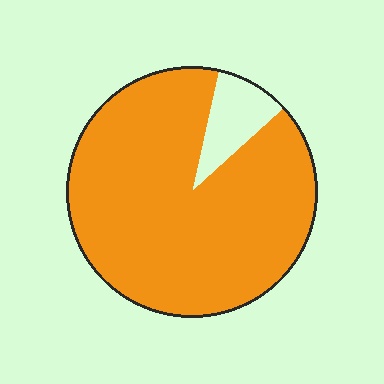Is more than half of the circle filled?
Yes.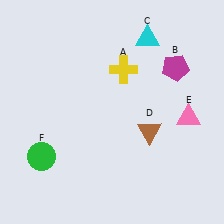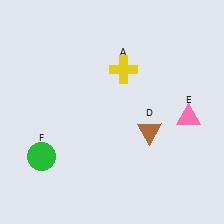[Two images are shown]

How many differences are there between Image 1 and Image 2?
There are 2 differences between the two images.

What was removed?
The magenta pentagon (B), the cyan triangle (C) were removed in Image 2.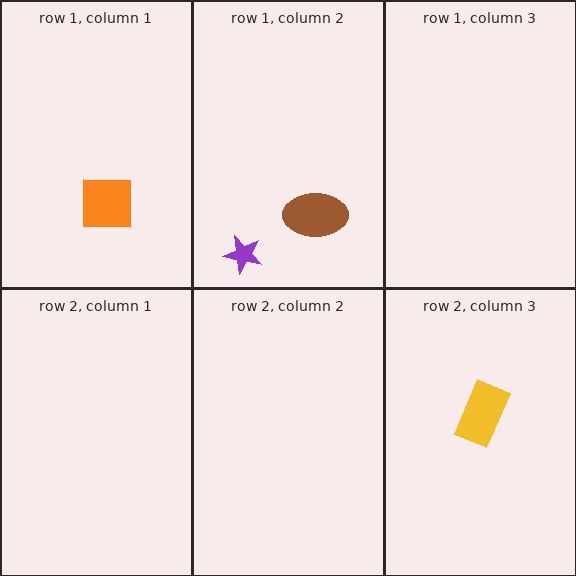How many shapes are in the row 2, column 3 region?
1.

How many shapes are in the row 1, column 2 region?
2.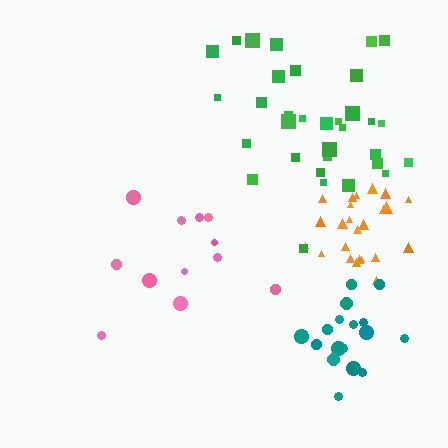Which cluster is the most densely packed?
Orange.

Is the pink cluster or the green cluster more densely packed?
Green.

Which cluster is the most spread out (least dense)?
Pink.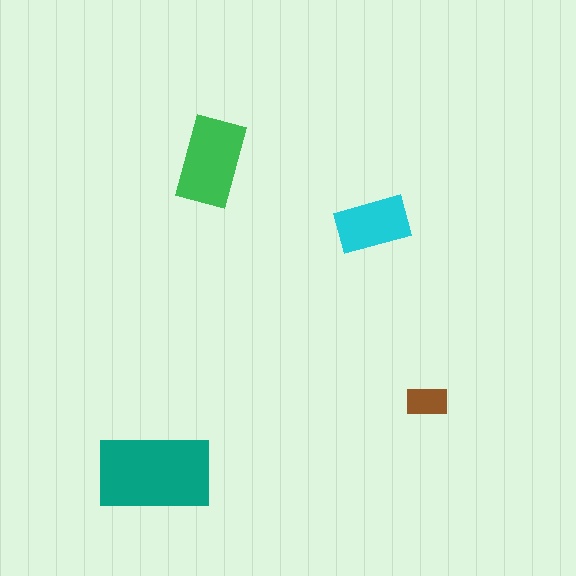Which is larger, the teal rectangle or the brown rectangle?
The teal one.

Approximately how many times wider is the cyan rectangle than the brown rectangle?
About 2 times wider.